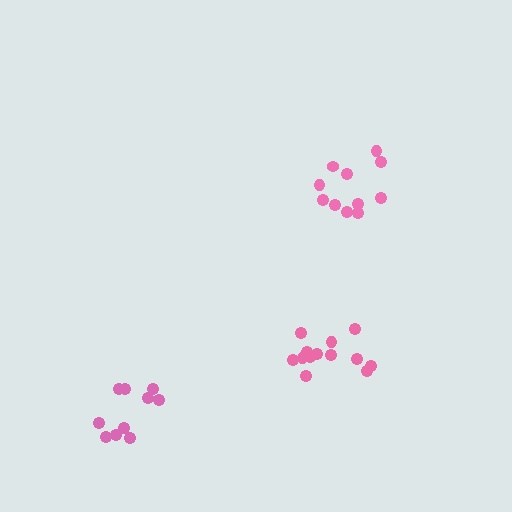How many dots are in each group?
Group 1: 11 dots, Group 2: 13 dots, Group 3: 10 dots (34 total).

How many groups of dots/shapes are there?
There are 3 groups.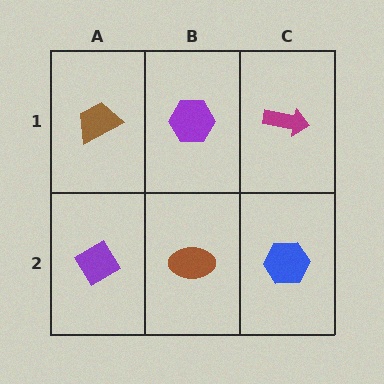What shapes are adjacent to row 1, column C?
A blue hexagon (row 2, column C), a purple hexagon (row 1, column B).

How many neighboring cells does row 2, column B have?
3.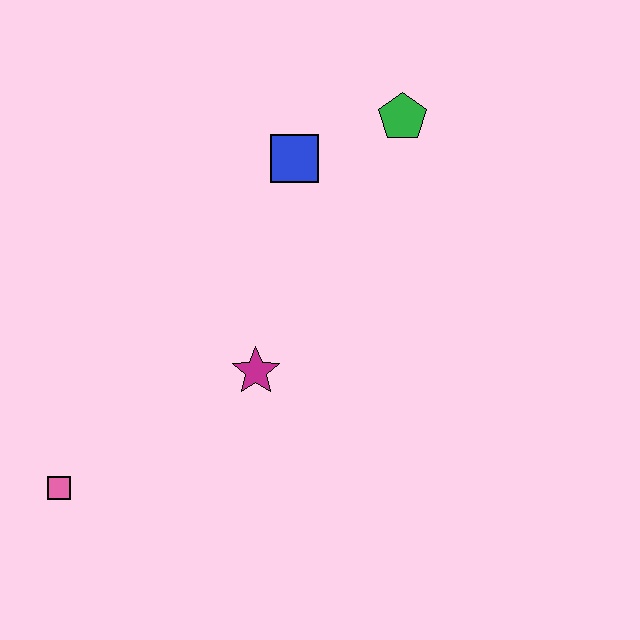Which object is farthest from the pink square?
The green pentagon is farthest from the pink square.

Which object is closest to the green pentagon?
The blue square is closest to the green pentagon.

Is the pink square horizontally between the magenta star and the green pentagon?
No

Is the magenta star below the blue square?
Yes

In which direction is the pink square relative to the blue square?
The pink square is below the blue square.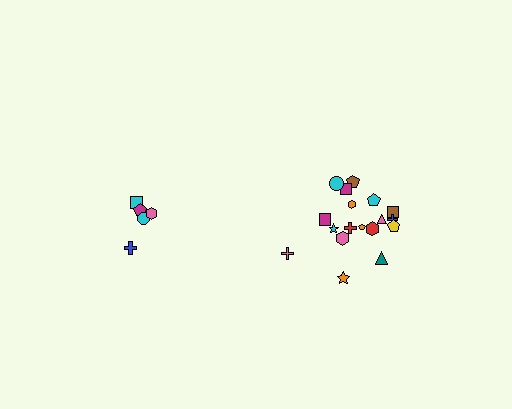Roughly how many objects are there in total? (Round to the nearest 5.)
Roughly 25 objects in total.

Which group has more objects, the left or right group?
The right group.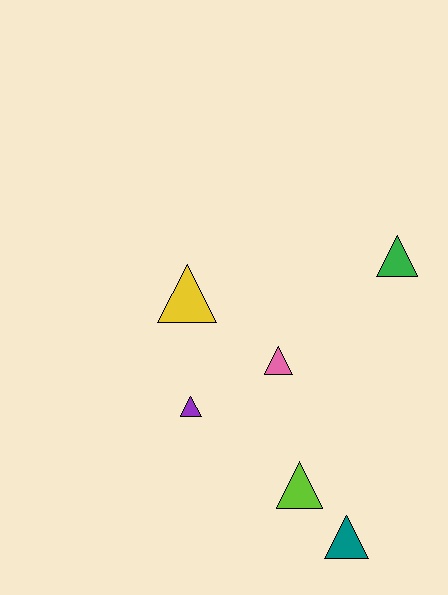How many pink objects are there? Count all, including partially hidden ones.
There is 1 pink object.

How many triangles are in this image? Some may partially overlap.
There are 6 triangles.